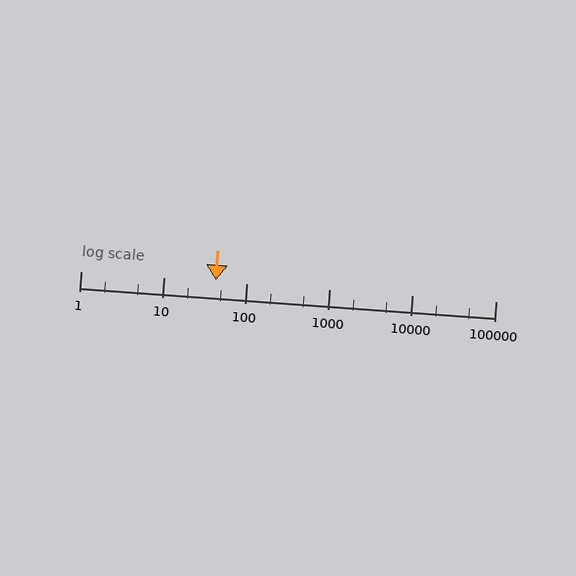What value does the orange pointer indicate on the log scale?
The pointer indicates approximately 43.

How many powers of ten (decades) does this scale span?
The scale spans 5 decades, from 1 to 100000.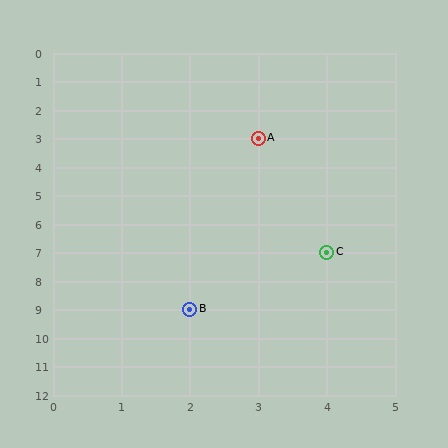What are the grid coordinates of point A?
Point A is at grid coordinates (3, 3).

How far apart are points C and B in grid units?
Points C and B are 2 columns and 2 rows apart (about 2.8 grid units diagonally).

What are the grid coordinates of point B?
Point B is at grid coordinates (2, 9).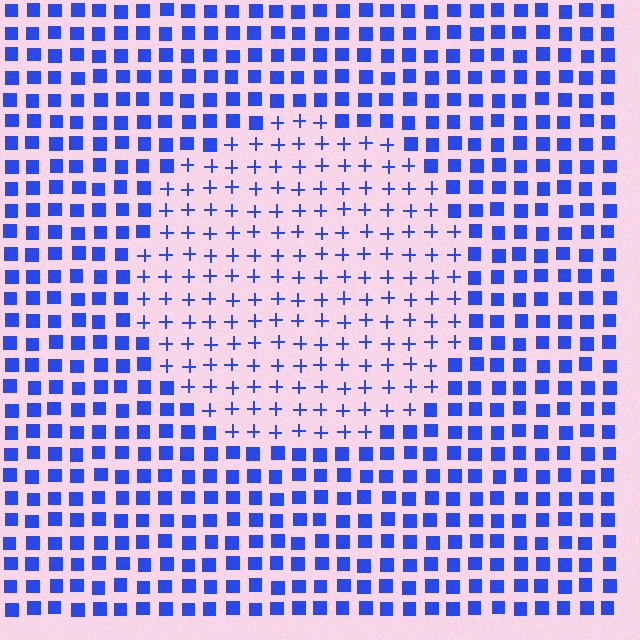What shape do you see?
I see a circle.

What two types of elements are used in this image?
The image uses plus signs inside the circle region and squares outside it.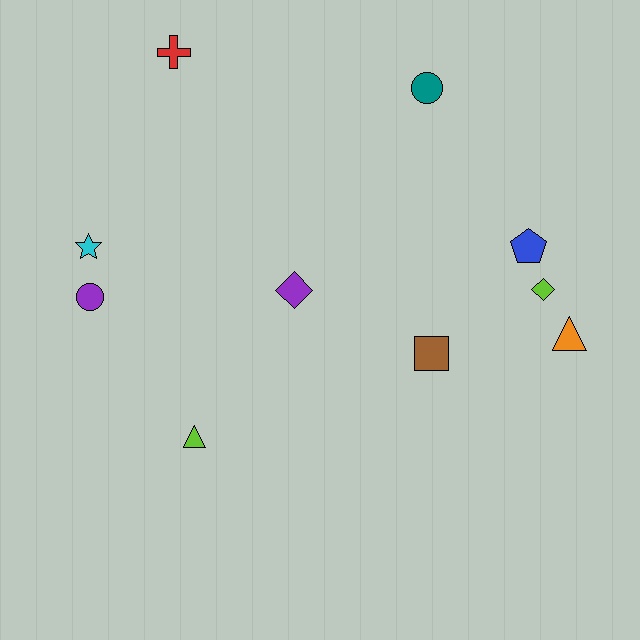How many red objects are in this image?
There is 1 red object.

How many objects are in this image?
There are 10 objects.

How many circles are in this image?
There are 2 circles.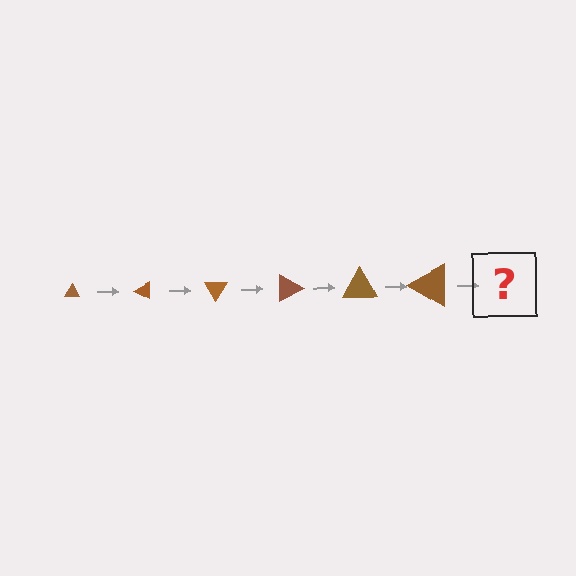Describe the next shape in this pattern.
It should be a triangle, larger than the previous one and rotated 180 degrees from the start.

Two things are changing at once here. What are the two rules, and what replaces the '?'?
The two rules are that the triangle grows larger each step and it rotates 30 degrees each step. The '?' should be a triangle, larger than the previous one and rotated 180 degrees from the start.